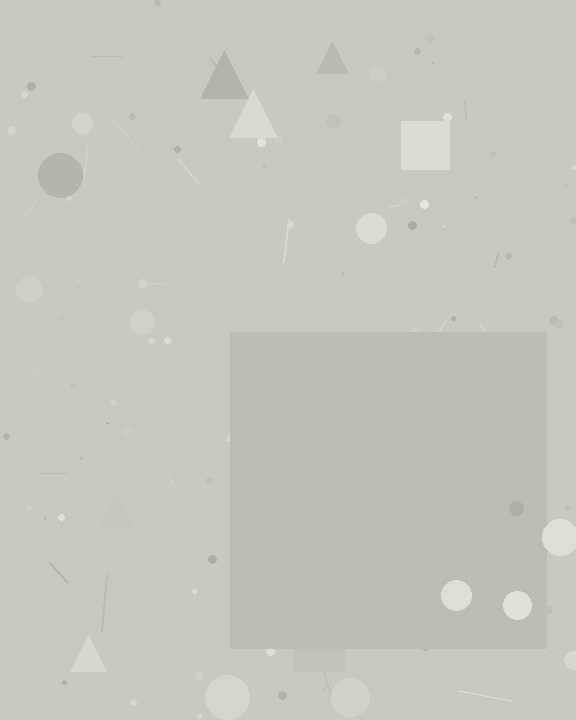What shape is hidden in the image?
A square is hidden in the image.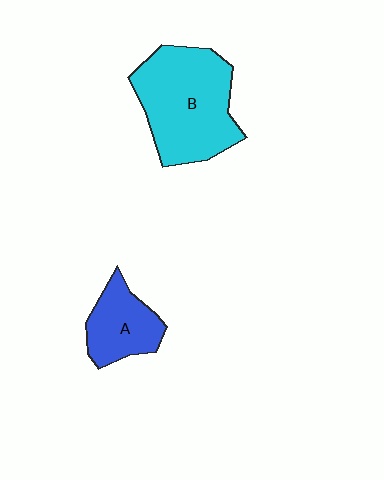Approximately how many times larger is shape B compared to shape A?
Approximately 2.1 times.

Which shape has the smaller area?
Shape A (blue).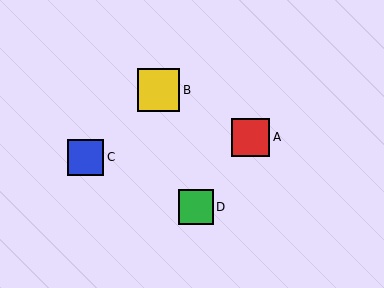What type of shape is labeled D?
Shape D is a green square.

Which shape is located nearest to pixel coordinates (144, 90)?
The yellow square (labeled B) at (158, 90) is nearest to that location.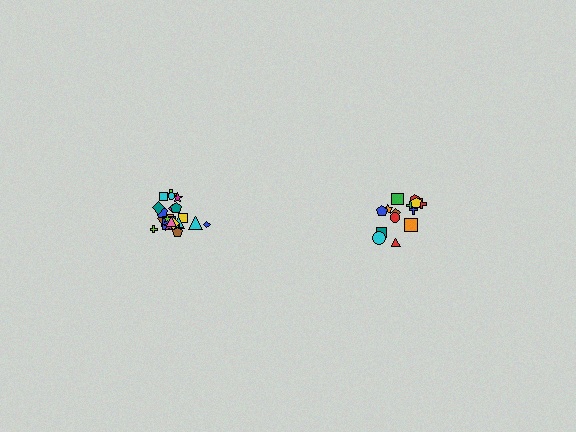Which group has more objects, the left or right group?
The left group.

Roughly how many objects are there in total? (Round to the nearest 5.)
Roughly 35 objects in total.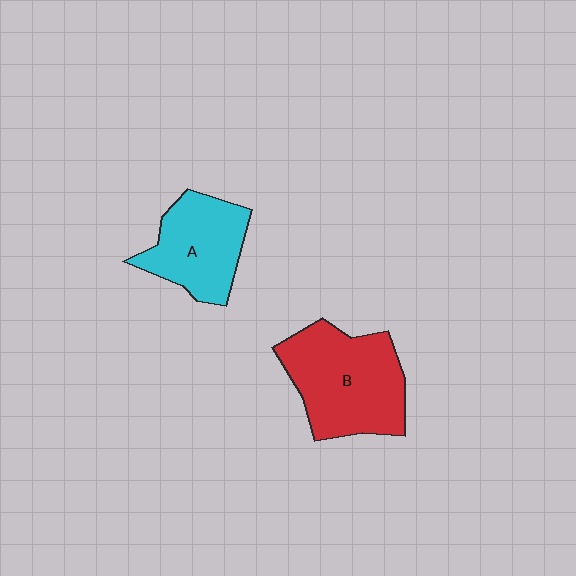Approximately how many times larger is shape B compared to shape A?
Approximately 1.4 times.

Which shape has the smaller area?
Shape A (cyan).